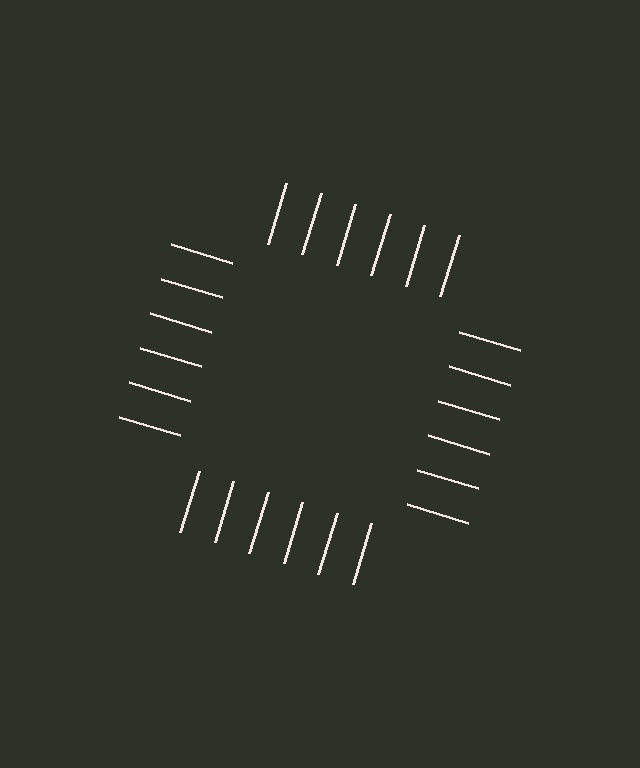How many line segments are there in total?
24 — 6 along each of the 4 edges.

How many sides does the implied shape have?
4 sides — the line-ends trace a square.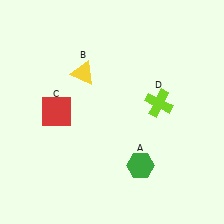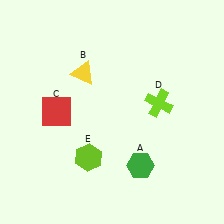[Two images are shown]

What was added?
A lime hexagon (E) was added in Image 2.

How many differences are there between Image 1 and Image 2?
There is 1 difference between the two images.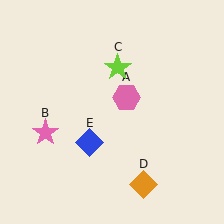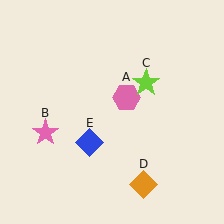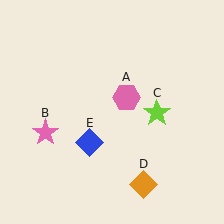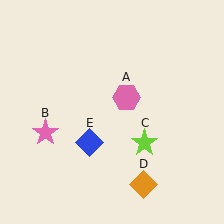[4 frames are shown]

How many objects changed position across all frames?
1 object changed position: lime star (object C).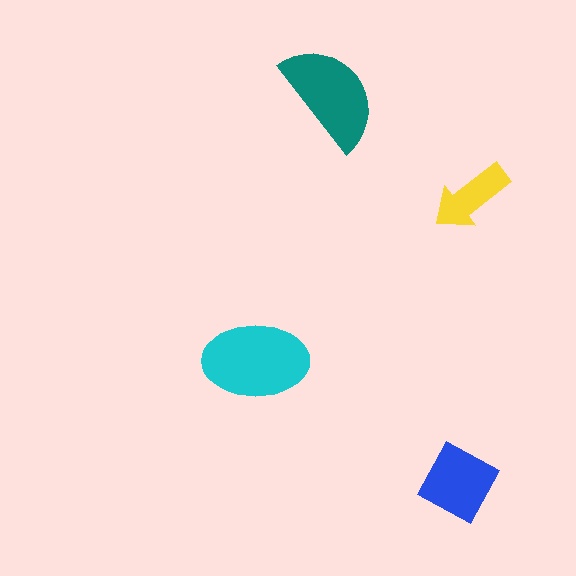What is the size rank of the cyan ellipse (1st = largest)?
1st.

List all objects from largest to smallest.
The cyan ellipse, the teal semicircle, the blue square, the yellow arrow.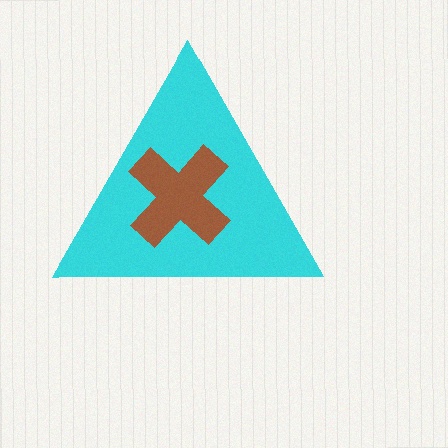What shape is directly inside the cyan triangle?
The brown cross.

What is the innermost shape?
The brown cross.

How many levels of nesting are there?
2.